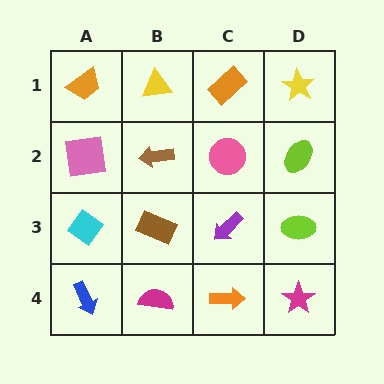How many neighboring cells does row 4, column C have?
3.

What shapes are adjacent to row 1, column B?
A brown arrow (row 2, column B), an orange trapezoid (row 1, column A), an orange rectangle (row 1, column C).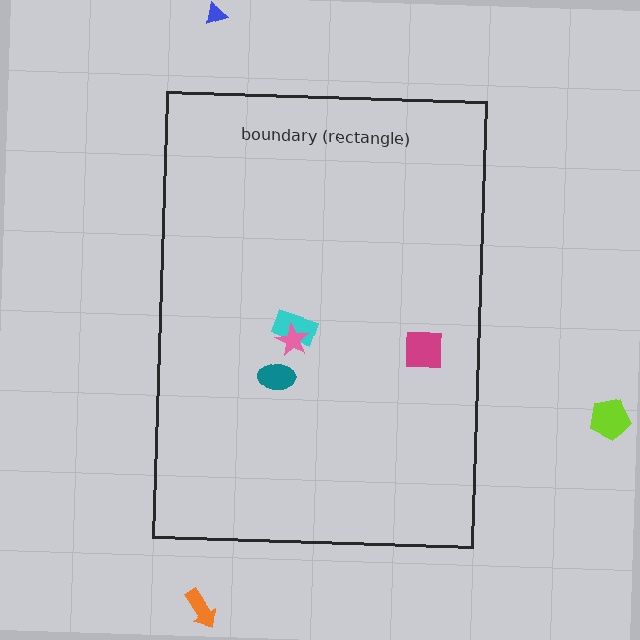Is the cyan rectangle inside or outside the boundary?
Inside.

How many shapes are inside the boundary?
4 inside, 3 outside.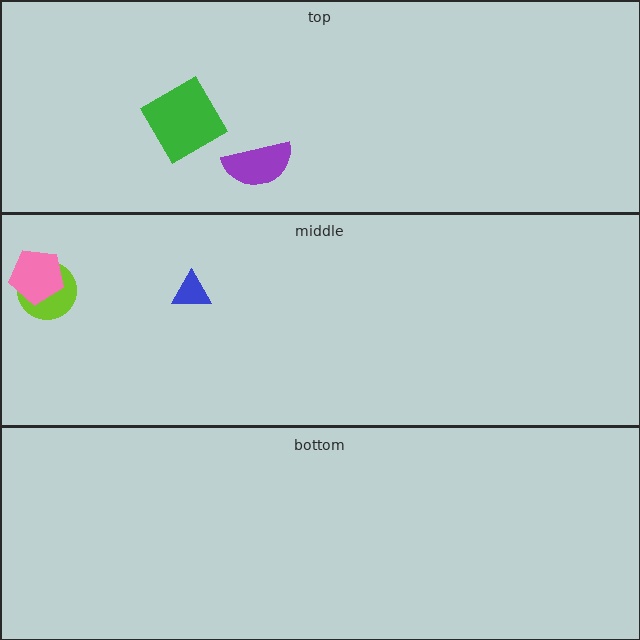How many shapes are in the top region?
2.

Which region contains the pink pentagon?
The middle region.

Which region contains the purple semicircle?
The top region.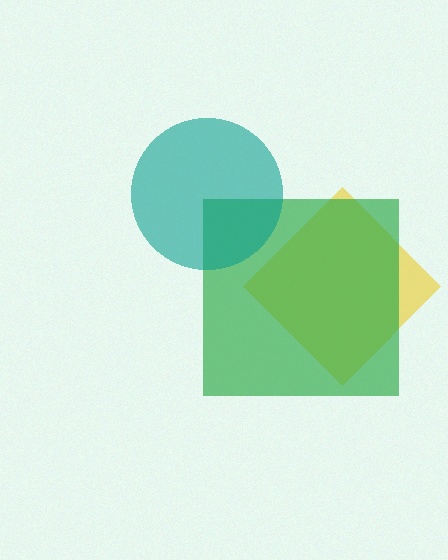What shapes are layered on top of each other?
The layered shapes are: a yellow diamond, a green square, a teal circle.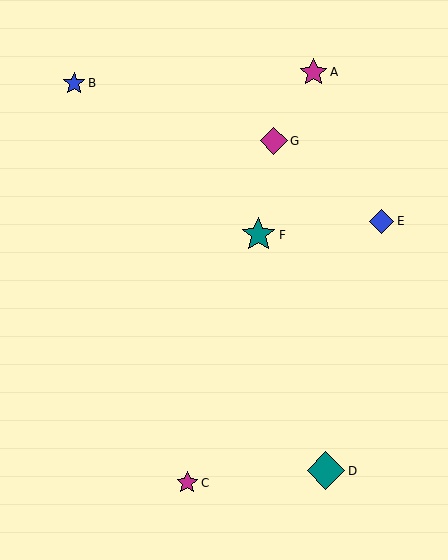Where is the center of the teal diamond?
The center of the teal diamond is at (326, 471).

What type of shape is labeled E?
Shape E is a blue diamond.